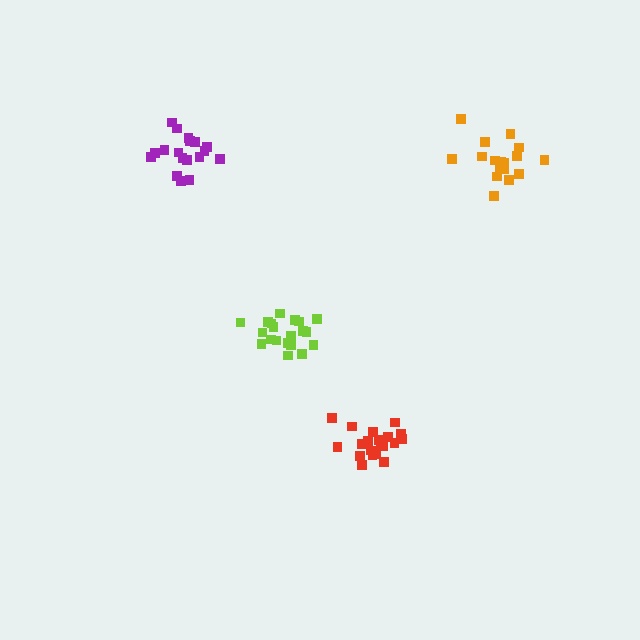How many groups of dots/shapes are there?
There are 4 groups.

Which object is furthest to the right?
The orange cluster is rightmost.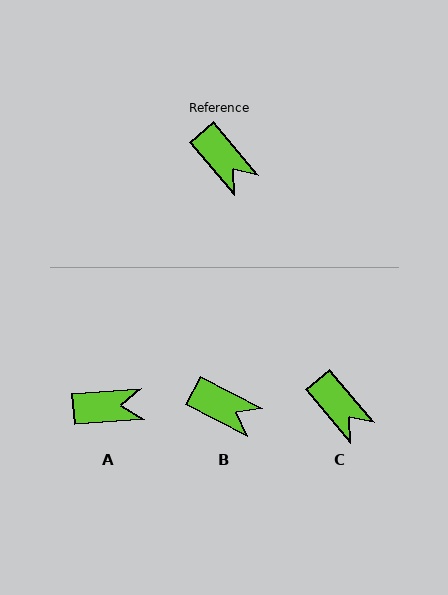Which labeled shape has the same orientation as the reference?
C.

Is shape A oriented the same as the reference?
No, it is off by about 54 degrees.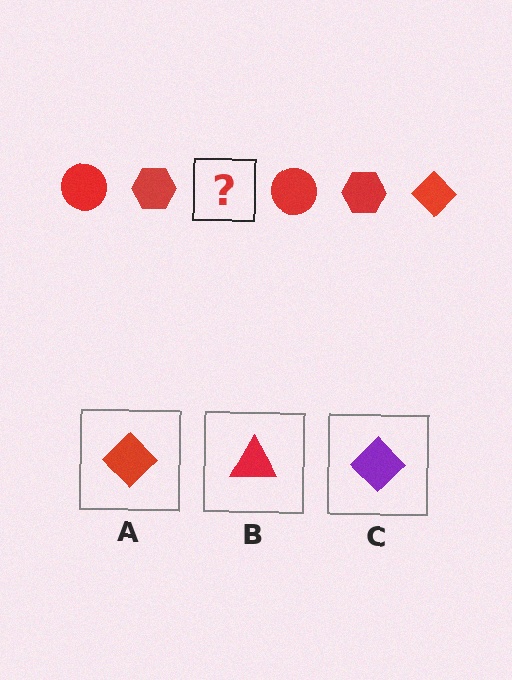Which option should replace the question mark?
Option A.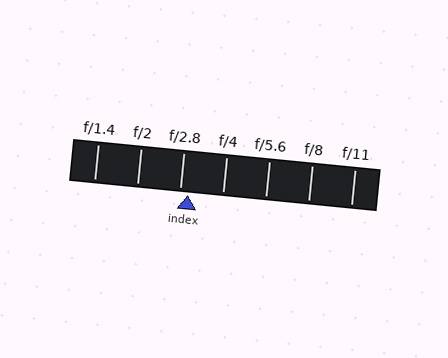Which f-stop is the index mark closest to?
The index mark is closest to f/2.8.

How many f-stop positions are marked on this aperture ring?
There are 7 f-stop positions marked.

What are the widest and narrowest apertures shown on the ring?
The widest aperture shown is f/1.4 and the narrowest is f/11.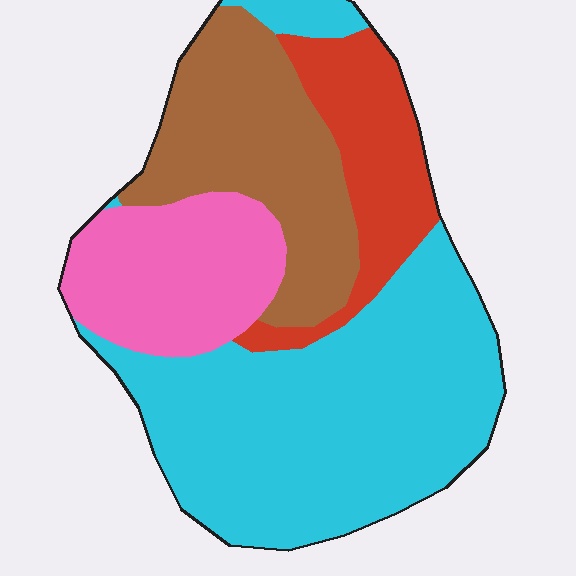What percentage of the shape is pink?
Pink takes up between a sixth and a third of the shape.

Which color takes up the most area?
Cyan, at roughly 45%.